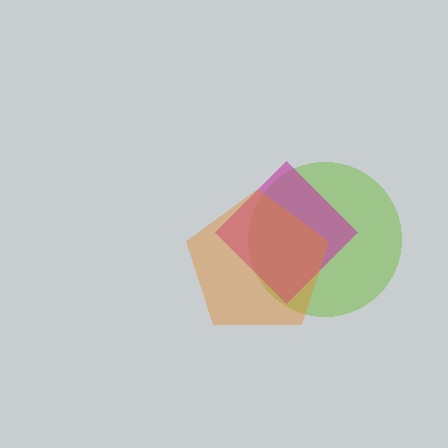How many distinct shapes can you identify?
There are 3 distinct shapes: a lime circle, a magenta diamond, an orange pentagon.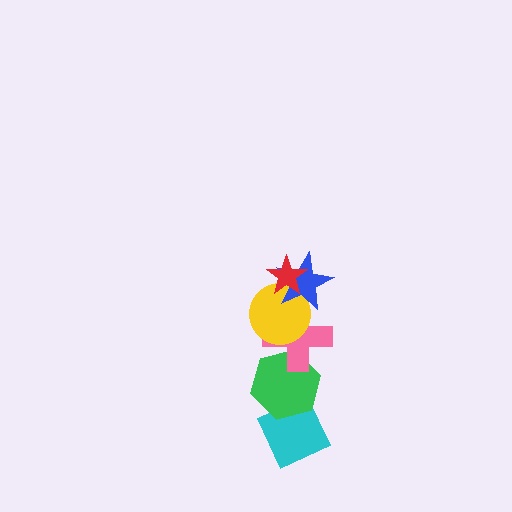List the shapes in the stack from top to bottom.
From top to bottom: the red star, the blue star, the yellow circle, the pink cross, the green hexagon, the cyan diamond.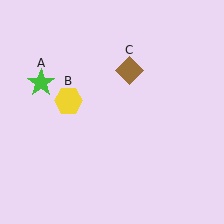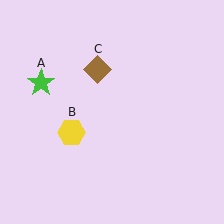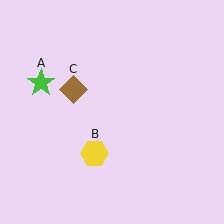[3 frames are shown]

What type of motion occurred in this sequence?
The yellow hexagon (object B), brown diamond (object C) rotated counterclockwise around the center of the scene.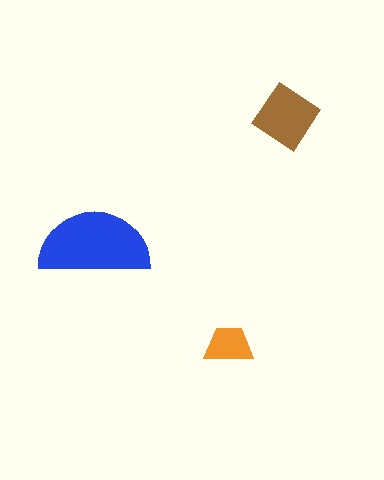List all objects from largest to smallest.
The blue semicircle, the brown diamond, the orange trapezoid.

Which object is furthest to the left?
The blue semicircle is leftmost.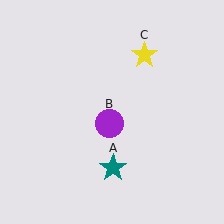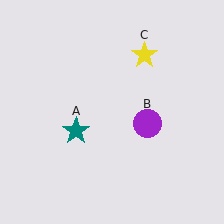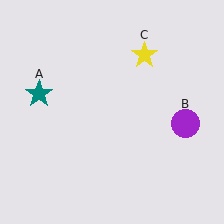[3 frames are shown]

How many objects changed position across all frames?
2 objects changed position: teal star (object A), purple circle (object B).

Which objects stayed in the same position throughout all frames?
Yellow star (object C) remained stationary.